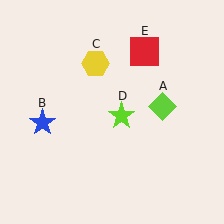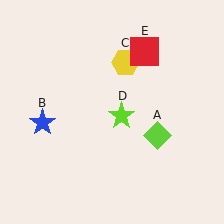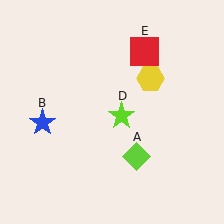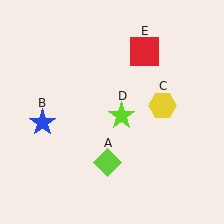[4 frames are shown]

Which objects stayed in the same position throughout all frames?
Blue star (object B) and lime star (object D) and red square (object E) remained stationary.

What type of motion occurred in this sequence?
The lime diamond (object A), yellow hexagon (object C) rotated clockwise around the center of the scene.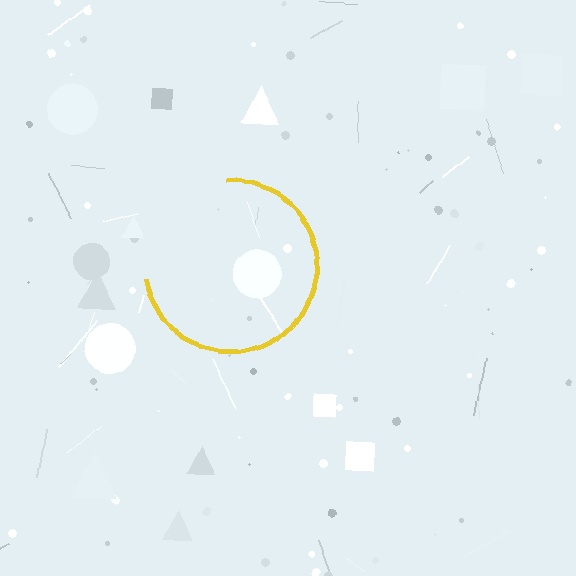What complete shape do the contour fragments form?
The contour fragments form a circle.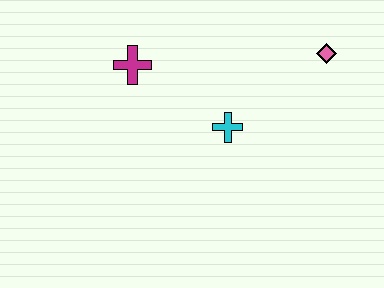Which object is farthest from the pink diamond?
The magenta cross is farthest from the pink diamond.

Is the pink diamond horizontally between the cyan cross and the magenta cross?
No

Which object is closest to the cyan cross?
The magenta cross is closest to the cyan cross.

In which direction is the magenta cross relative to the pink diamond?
The magenta cross is to the left of the pink diamond.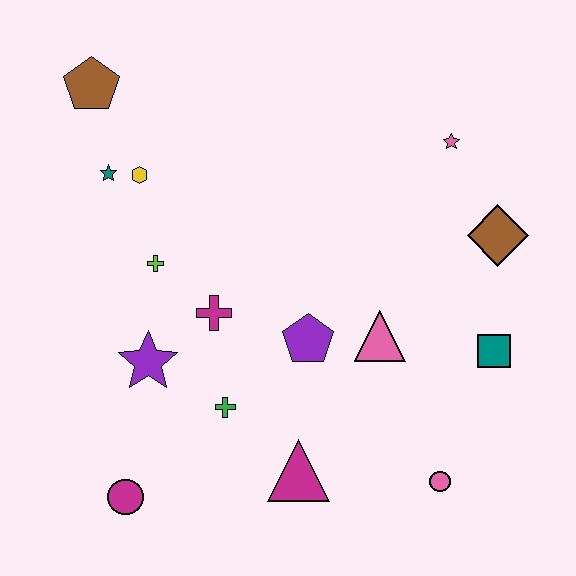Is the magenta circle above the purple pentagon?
No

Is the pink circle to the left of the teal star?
No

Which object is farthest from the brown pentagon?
The pink circle is farthest from the brown pentagon.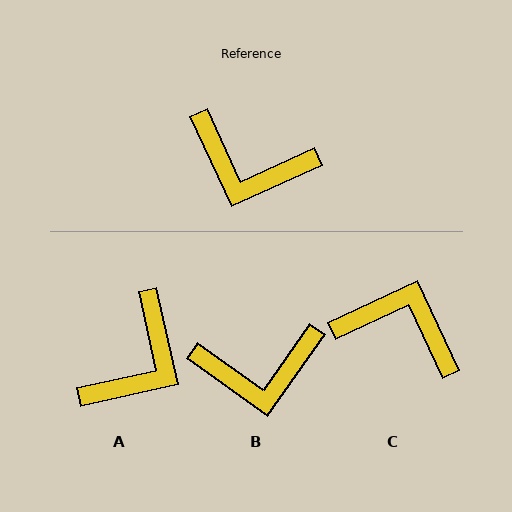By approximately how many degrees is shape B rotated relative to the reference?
Approximately 30 degrees counter-clockwise.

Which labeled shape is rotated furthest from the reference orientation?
C, about 180 degrees away.